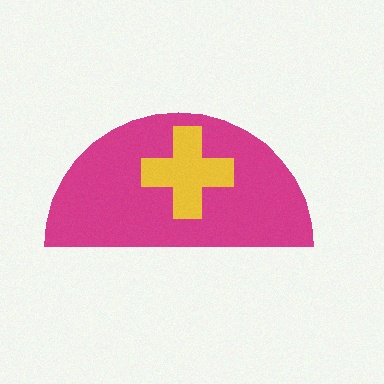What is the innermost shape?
The yellow cross.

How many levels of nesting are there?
2.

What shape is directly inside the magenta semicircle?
The yellow cross.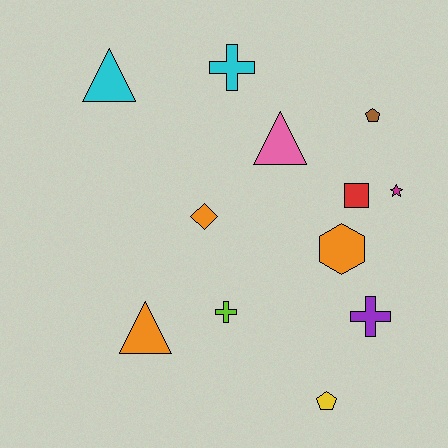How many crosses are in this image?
There are 3 crosses.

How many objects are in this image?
There are 12 objects.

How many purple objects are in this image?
There is 1 purple object.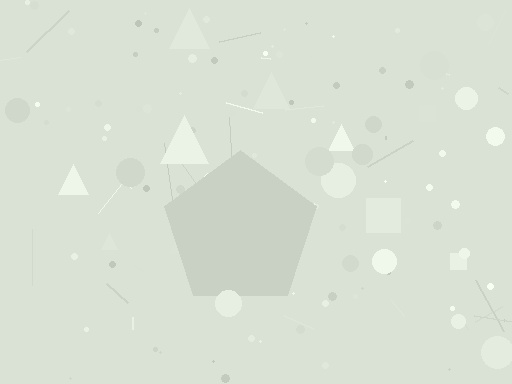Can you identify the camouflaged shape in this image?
The camouflaged shape is a pentagon.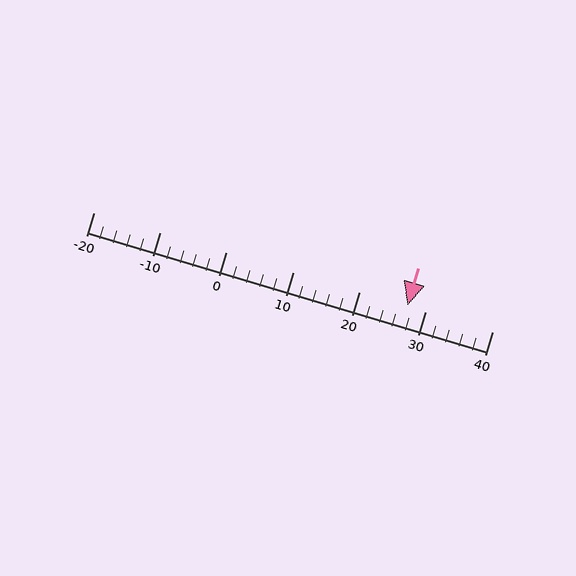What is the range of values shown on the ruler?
The ruler shows values from -20 to 40.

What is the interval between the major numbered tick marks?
The major tick marks are spaced 10 units apart.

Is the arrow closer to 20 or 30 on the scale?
The arrow is closer to 30.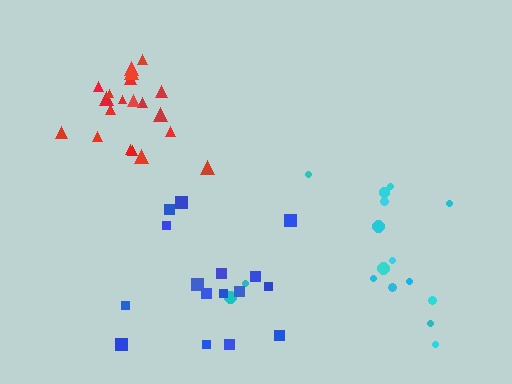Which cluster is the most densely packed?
Red.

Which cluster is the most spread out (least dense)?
Cyan.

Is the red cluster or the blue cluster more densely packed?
Red.